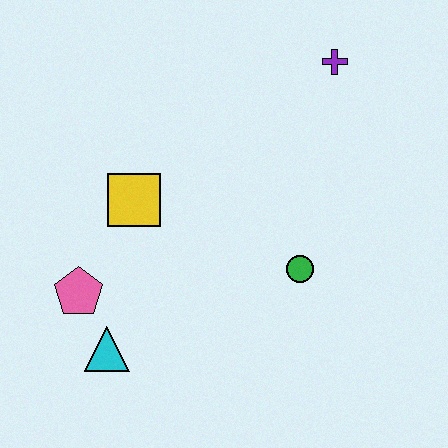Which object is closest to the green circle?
The yellow square is closest to the green circle.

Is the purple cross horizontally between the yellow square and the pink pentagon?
No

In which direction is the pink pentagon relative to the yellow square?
The pink pentagon is below the yellow square.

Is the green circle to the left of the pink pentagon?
No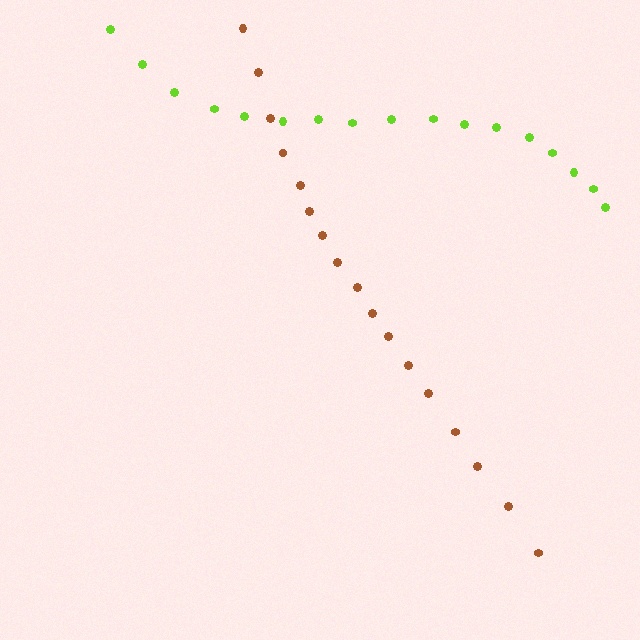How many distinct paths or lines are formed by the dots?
There are 2 distinct paths.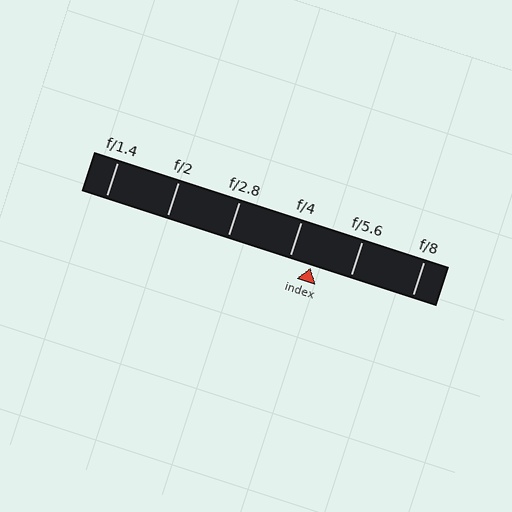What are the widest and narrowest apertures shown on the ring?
The widest aperture shown is f/1.4 and the narrowest is f/8.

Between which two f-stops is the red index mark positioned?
The index mark is between f/4 and f/5.6.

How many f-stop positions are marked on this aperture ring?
There are 6 f-stop positions marked.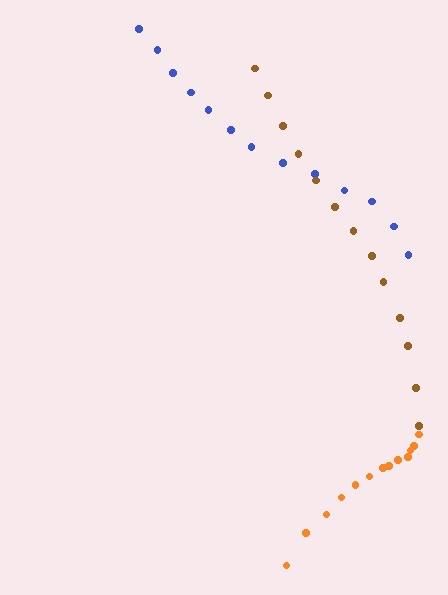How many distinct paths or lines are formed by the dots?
There are 3 distinct paths.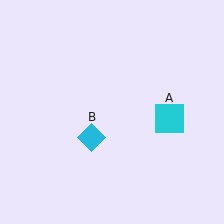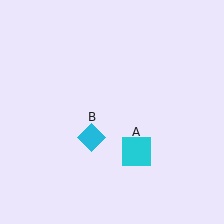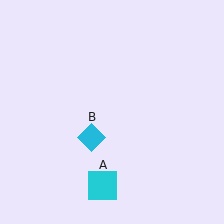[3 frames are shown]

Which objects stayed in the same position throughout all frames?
Cyan diamond (object B) remained stationary.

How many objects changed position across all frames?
1 object changed position: cyan square (object A).